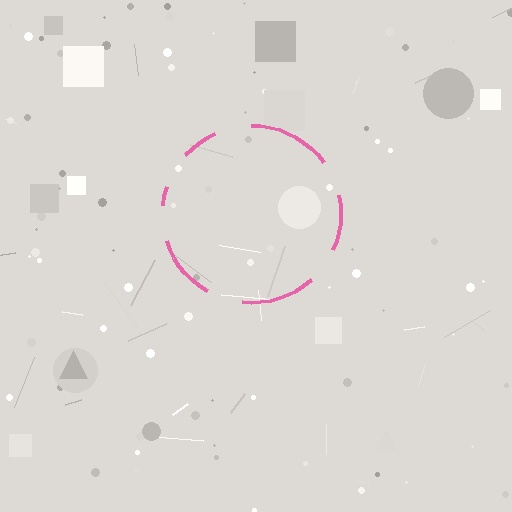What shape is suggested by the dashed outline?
The dashed outline suggests a circle.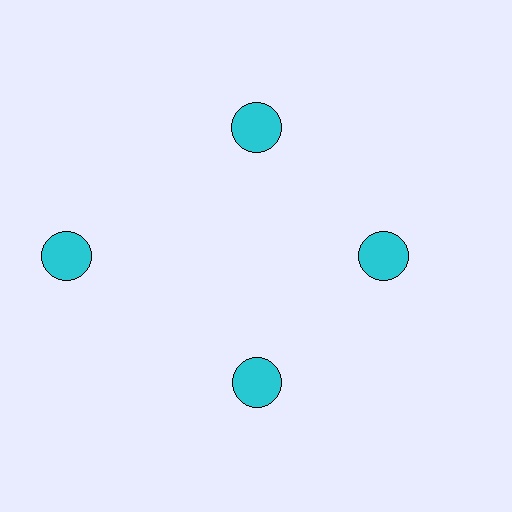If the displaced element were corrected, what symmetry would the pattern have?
It would have 4-fold rotational symmetry — the pattern would map onto itself every 90 degrees.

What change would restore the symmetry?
The symmetry would be restored by moving it inward, back onto the ring so that all 4 circles sit at equal angles and equal distance from the center.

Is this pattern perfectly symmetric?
No. The 4 cyan circles are arranged in a ring, but one element near the 9 o'clock position is pushed outward from the center, breaking the 4-fold rotational symmetry.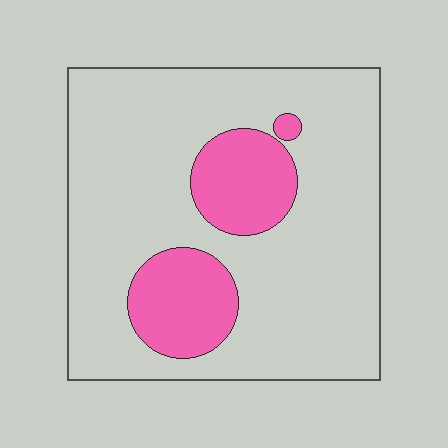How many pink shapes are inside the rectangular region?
3.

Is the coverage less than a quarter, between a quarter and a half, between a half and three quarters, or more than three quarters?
Less than a quarter.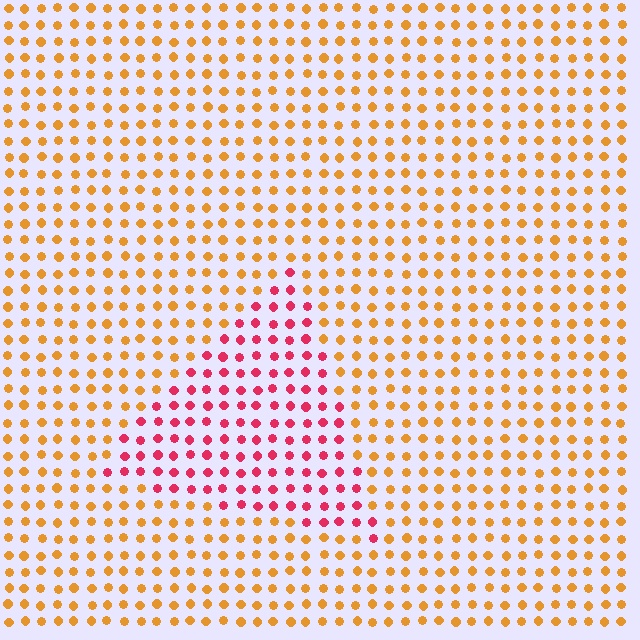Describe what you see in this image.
The image is filled with small orange elements in a uniform arrangement. A triangle-shaped region is visible where the elements are tinted to a slightly different hue, forming a subtle color boundary.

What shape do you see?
I see a triangle.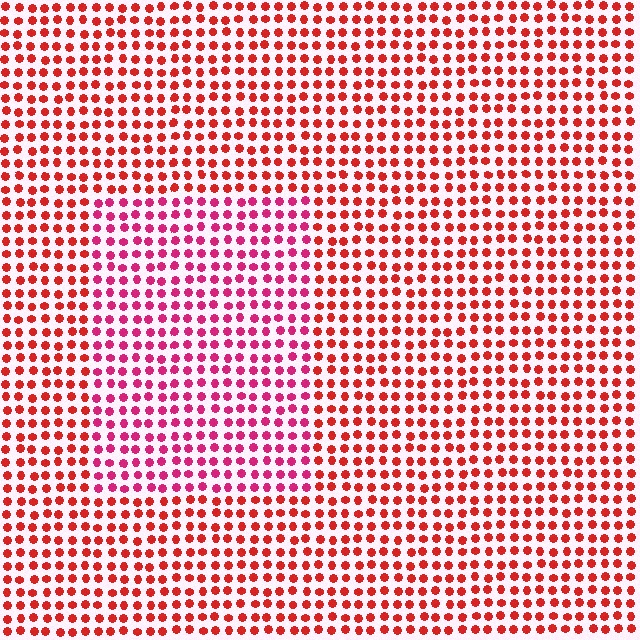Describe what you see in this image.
The image is filled with small red elements in a uniform arrangement. A rectangle-shaped region is visible where the elements are tinted to a slightly different hue, forming a subtle color boundary.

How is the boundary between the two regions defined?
The boundary is defined purely by a slight shift in hue (about 30 degrees). Spacing, size, and orientation are identical on both sides.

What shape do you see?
I see a rectangle.